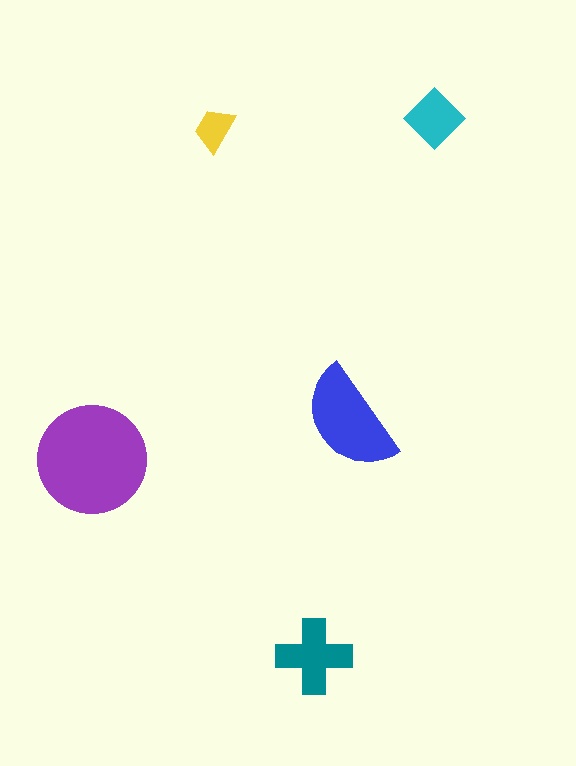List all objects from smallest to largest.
The yellow trapezoid, the cyan diamond, the teal cross, the blue semicircle, the purple circle.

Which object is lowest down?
The teal cross is bottommost.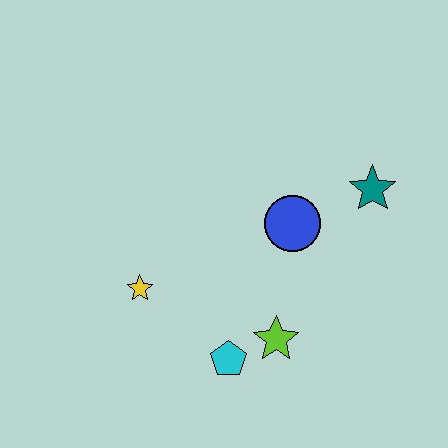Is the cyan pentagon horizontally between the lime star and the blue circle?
No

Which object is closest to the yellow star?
The cyan pentagon is closest to the yellow star.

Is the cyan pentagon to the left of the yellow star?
No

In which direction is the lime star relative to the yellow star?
The lime star is to the right of the yellow star.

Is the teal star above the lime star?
Yes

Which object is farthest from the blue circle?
The yellow star is farthest from the blue circle.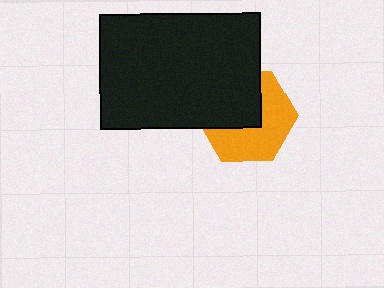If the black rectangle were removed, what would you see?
You would see the complete orange hexagon.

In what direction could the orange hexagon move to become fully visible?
The orange hexagon could move toward the lower-right. That would shift it out from behind the black rectangle entirely.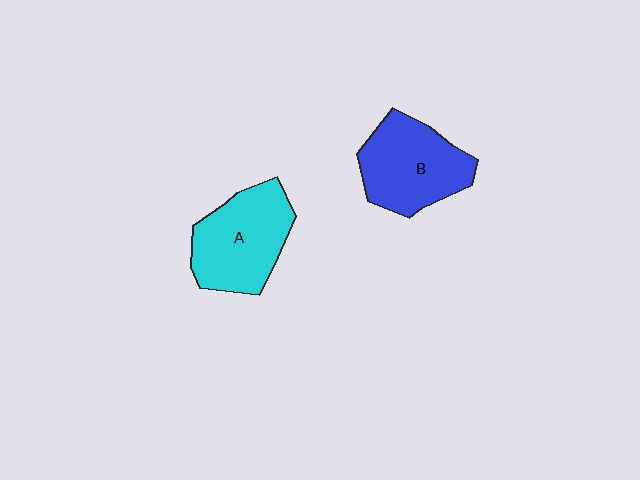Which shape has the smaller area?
Shape B (blue).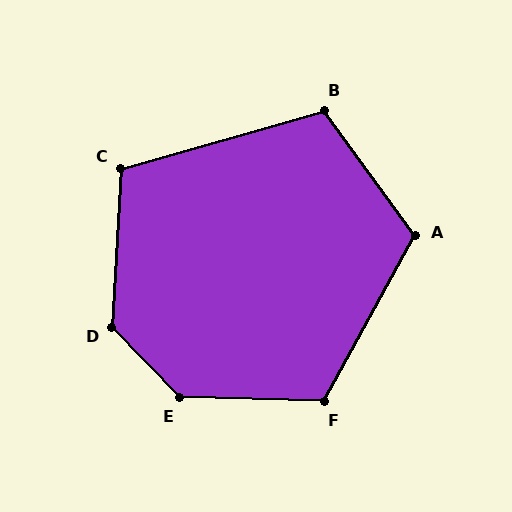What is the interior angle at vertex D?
Approximately 133 degrees (obtuse).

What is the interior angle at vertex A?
Approximately 115 degrees (obtuse).